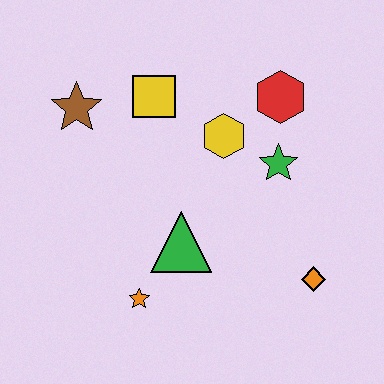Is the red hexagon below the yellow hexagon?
No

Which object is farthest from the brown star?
The orange diamond is farthest from the brown star.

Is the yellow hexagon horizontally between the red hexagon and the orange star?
Yes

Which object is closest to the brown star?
The yellow square is closest to the brown star.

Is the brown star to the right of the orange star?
No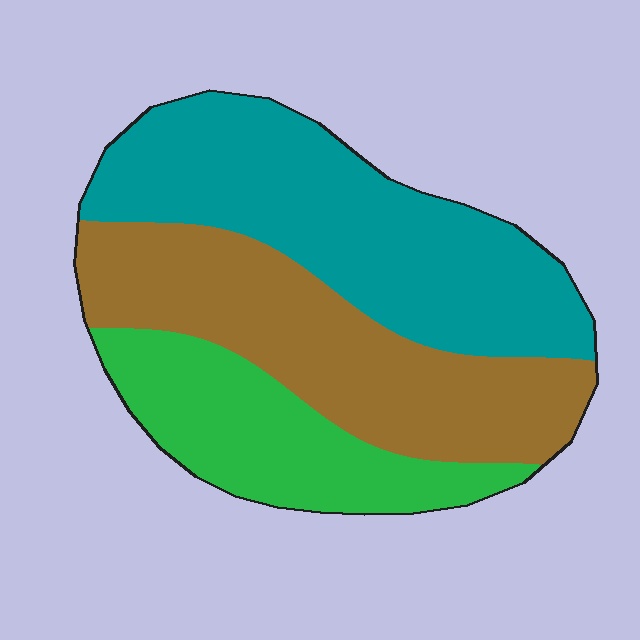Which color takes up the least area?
Green, at roughly 25%.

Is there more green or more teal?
Teal.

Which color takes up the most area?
Teal, at roughly 40%.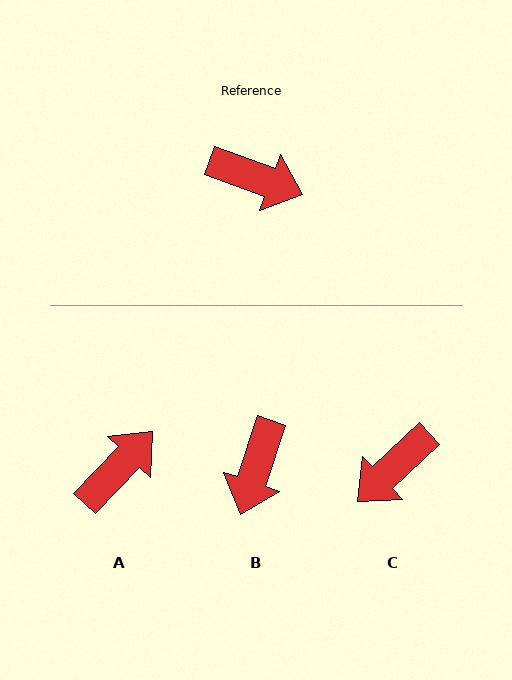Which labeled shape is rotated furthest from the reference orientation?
C, about 117 degrees away.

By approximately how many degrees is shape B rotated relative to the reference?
Approximately 89 degrees clockwise.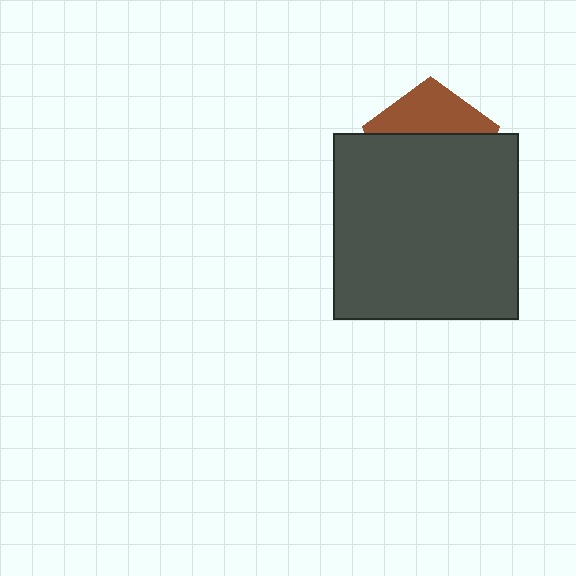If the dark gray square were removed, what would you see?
You would see the complete brown pentagon.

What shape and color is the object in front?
The object in front is a dark gray square.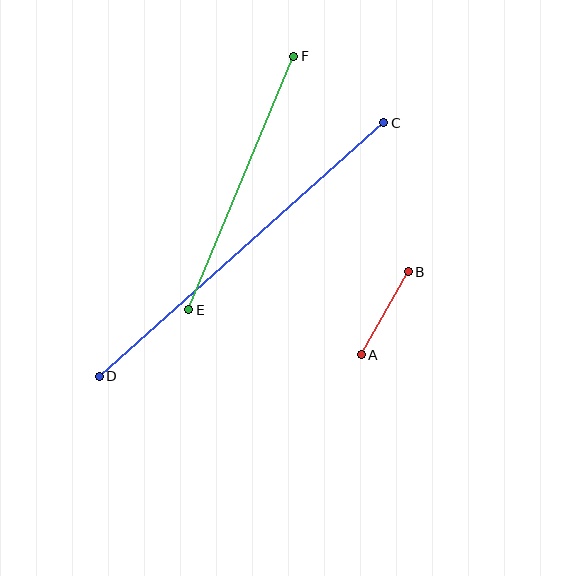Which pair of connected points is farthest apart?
Points C and D are farthest apart.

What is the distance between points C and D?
The distance is approximately 381 pixels.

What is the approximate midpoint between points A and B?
The midpoint is at approximately (385, 313) pixels.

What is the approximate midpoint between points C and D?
The midpoint is at approximately (242, 250) pixels.